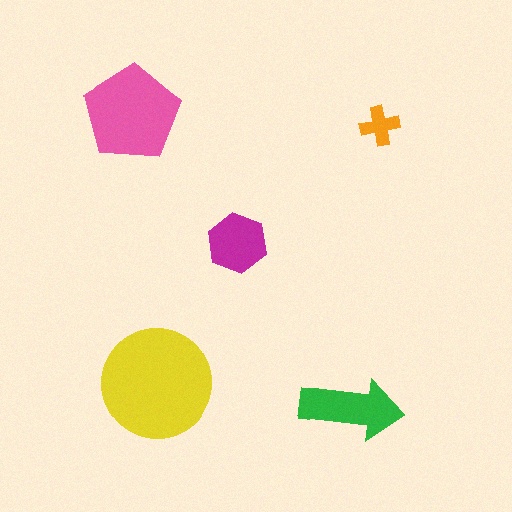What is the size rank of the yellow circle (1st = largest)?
1st.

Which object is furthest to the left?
The pink pentagon is leftmost.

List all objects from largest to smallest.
The yellow circle, the pink pentagon, the green arrow, the magenta hexagon, the orange cross.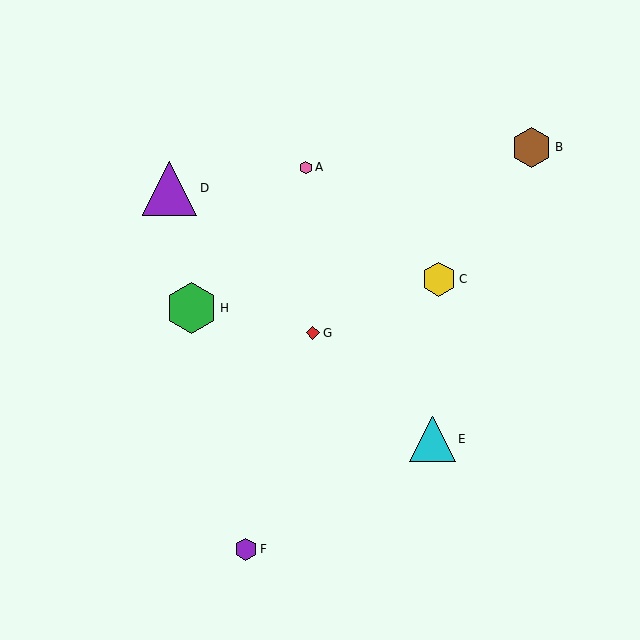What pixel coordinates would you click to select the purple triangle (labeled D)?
Click at (170, 188) to select the purple triangle D.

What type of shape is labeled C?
Shape C is a yellow hexagon.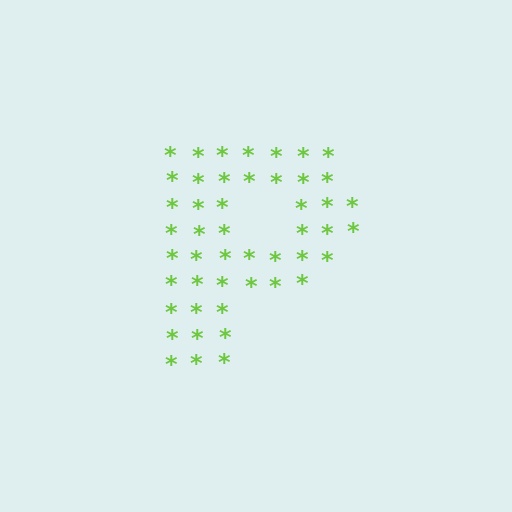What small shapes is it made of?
It is made of small asterisks.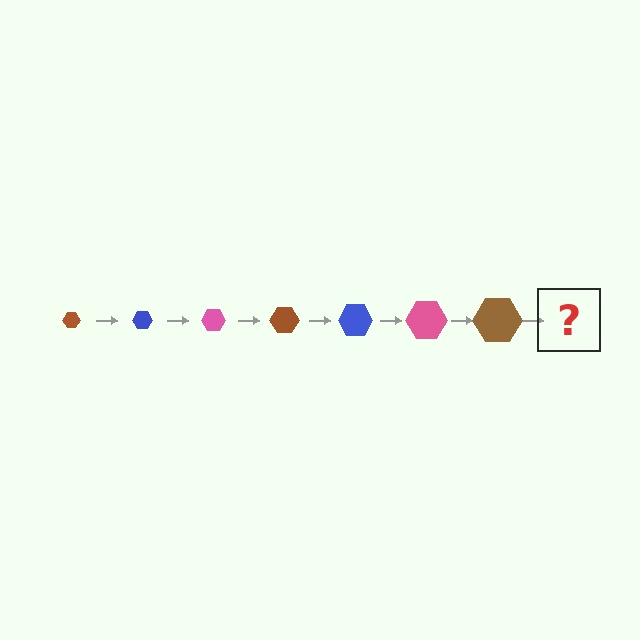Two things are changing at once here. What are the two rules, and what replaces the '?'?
The two rules are that the hexagon grows larger each step and the color cycles through brown, blue, and pink. The '?' should be a blue hexagon, larger than the previous one.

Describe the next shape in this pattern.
It should be a blue hexagon, larger than the previous one.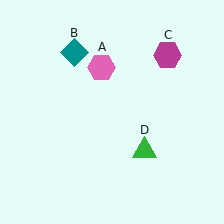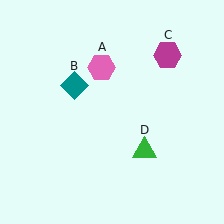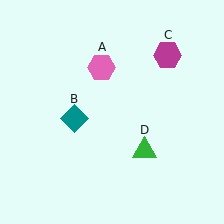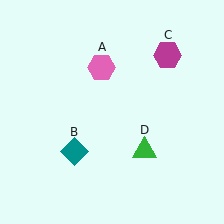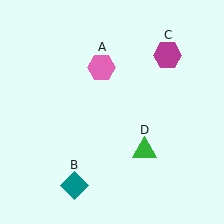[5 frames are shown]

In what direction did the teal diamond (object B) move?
The teal diamond (object B) moved down.